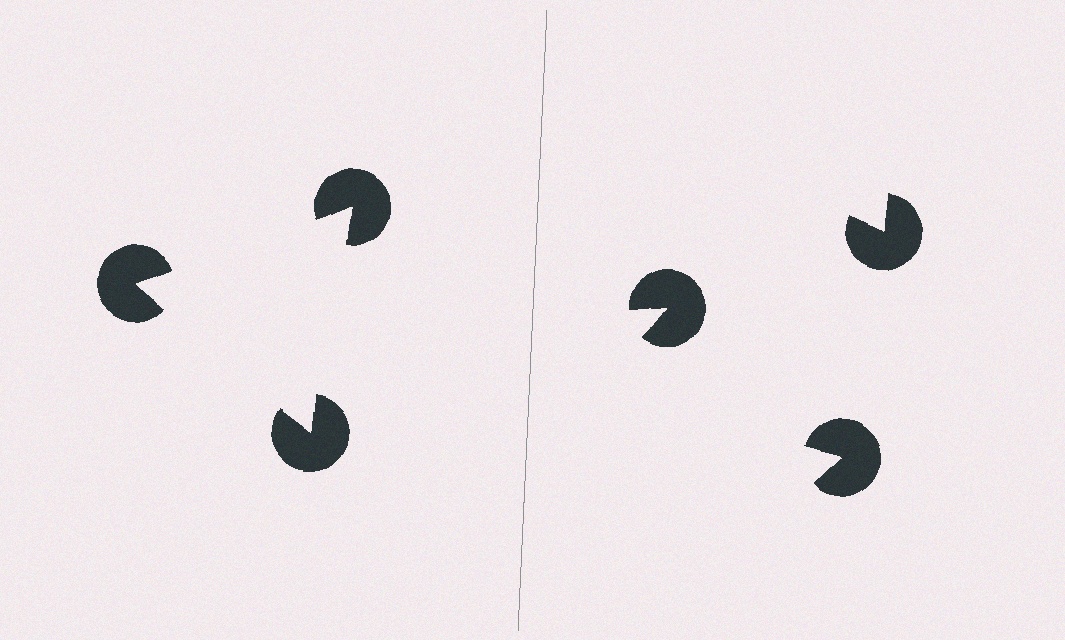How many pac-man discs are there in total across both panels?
6 — 3 on each side.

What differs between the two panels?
The pac-man discs are positioned identically on both sides; only the wedge orientations differ. On the left they align to a triangle; on the right they are misaligned.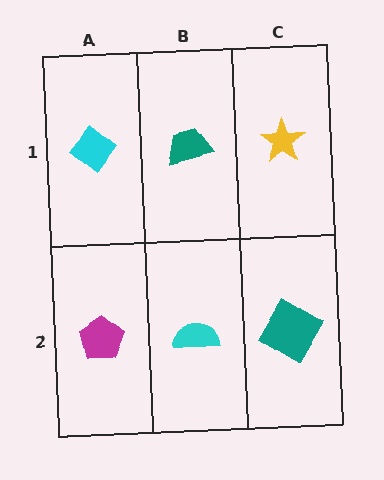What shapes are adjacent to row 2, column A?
A cyan diamond (row 1, column A), a cyan semicircle (row 2, column B).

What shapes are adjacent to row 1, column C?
A teal diamond (row 2, column C), a teal trapezoid (row 1, column B).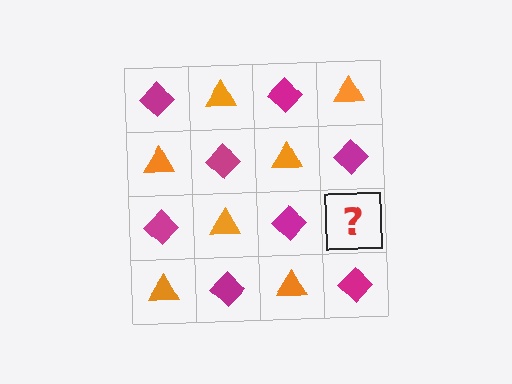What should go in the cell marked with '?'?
The missing cell should contain an orange triangle.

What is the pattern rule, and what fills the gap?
The rule is that it alternates magenta diamond and orange triangle in a checkerboard pattern. The gap should be filled with an orange triangle.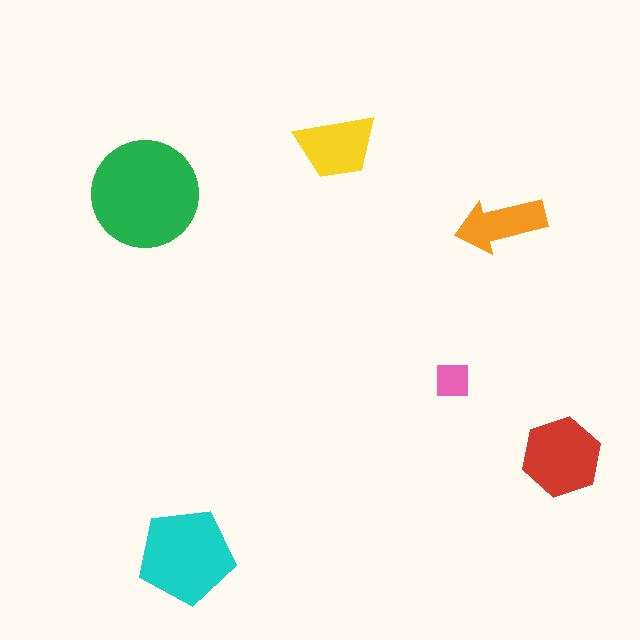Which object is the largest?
The green circle.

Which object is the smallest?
The pink square.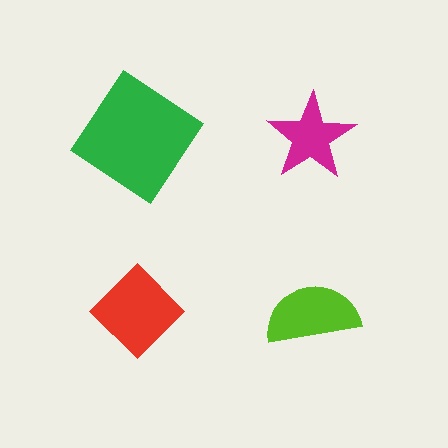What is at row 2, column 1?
A red diamond.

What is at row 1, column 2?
A magenta star.